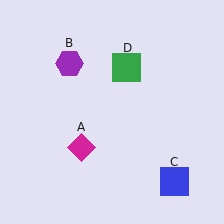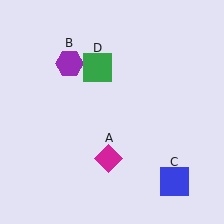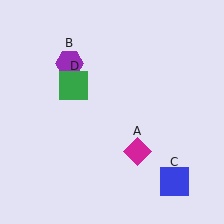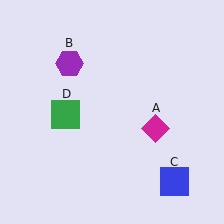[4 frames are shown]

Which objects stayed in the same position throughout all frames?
Purple hexagon (object B) and blue square (object C) remained stationary.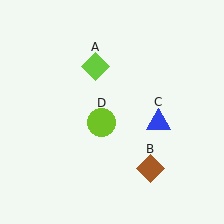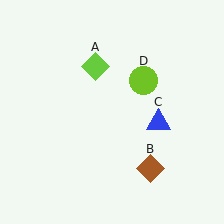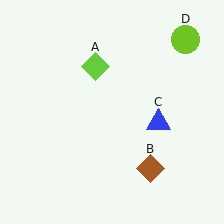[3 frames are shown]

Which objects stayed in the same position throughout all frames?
Lime diamond (object A) and brown diamond (object B) and blue triangle (object C) remained stationary.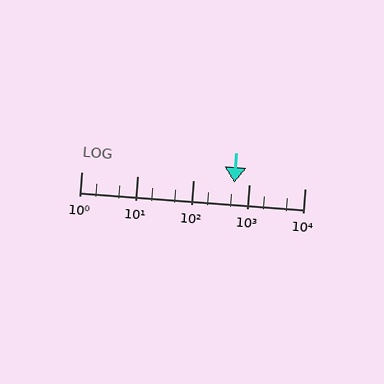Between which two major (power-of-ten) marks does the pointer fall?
The pointer is between 100 and 1000.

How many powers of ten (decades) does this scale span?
The scale spans 4 decades, from 1 to 10000.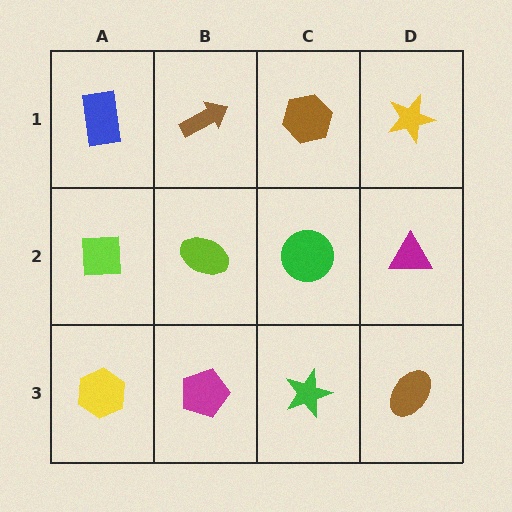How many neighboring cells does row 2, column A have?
3.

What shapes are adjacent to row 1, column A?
A lime square (row 2, column A), a brown arrow (row 1, column B).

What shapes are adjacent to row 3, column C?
A green circle (row 2, column C), a magenta pentagon (row 3, column B), a brown ellipse (row 3, column D).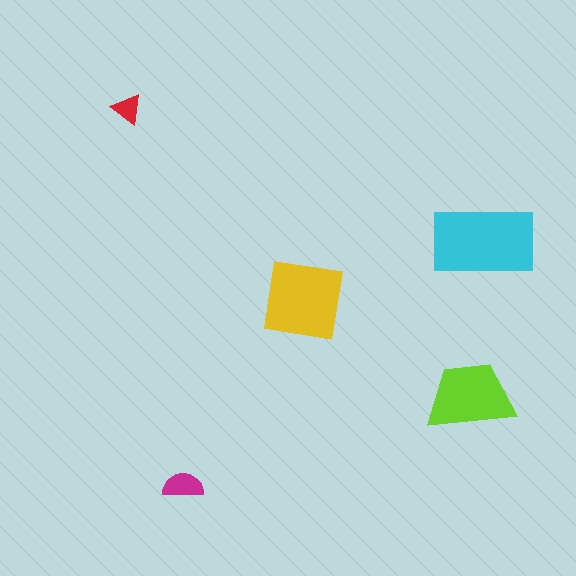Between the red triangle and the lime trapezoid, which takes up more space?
The lime trapezoid.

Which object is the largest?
The cyan rectangle.